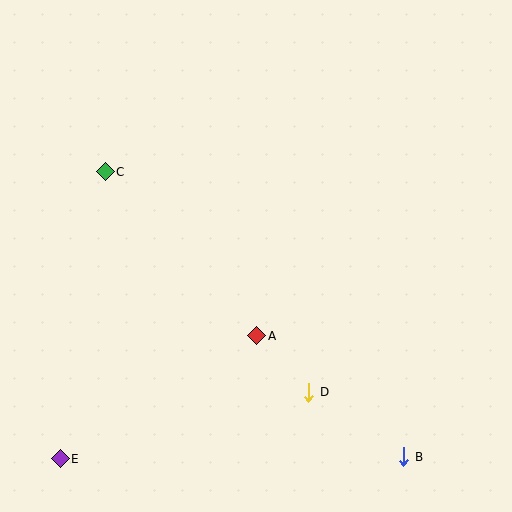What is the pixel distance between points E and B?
The distance between E and B is 344 pixels.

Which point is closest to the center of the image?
Point A at (257, 336) is closest to the center.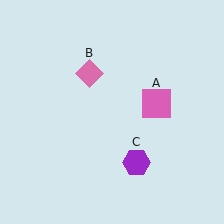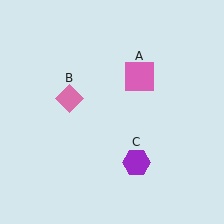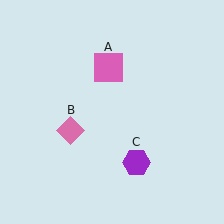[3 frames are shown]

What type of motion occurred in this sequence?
The pink square (object A), pink diamond (object B) rotated counterclockwise around the center of the scene.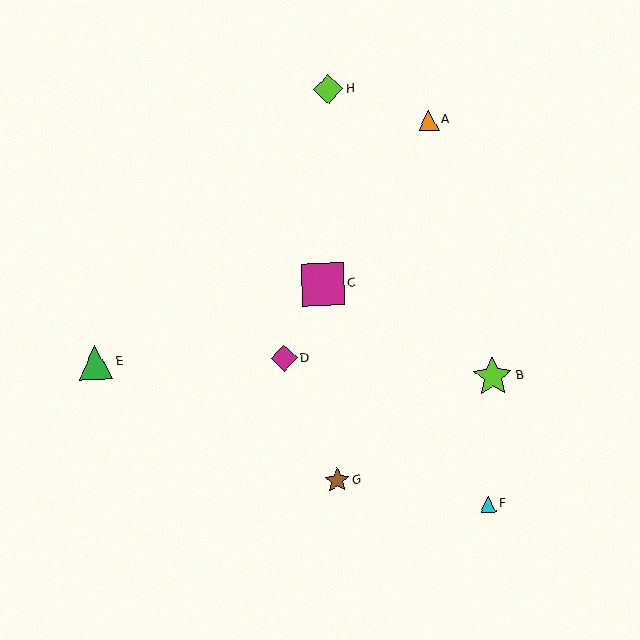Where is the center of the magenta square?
The center of the magenta square is at (323, 284).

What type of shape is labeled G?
Shape G is a brown star.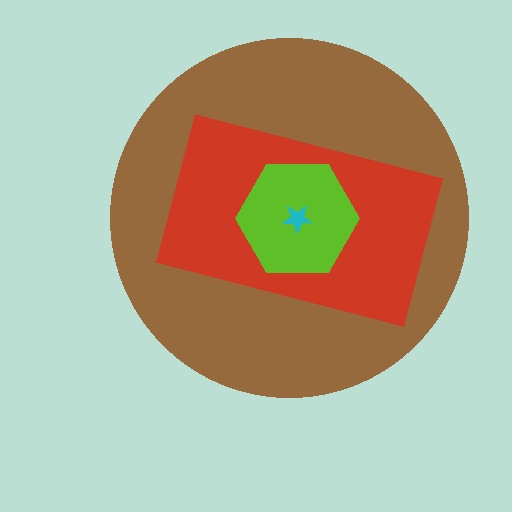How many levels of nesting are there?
4.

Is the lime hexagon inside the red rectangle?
Yes.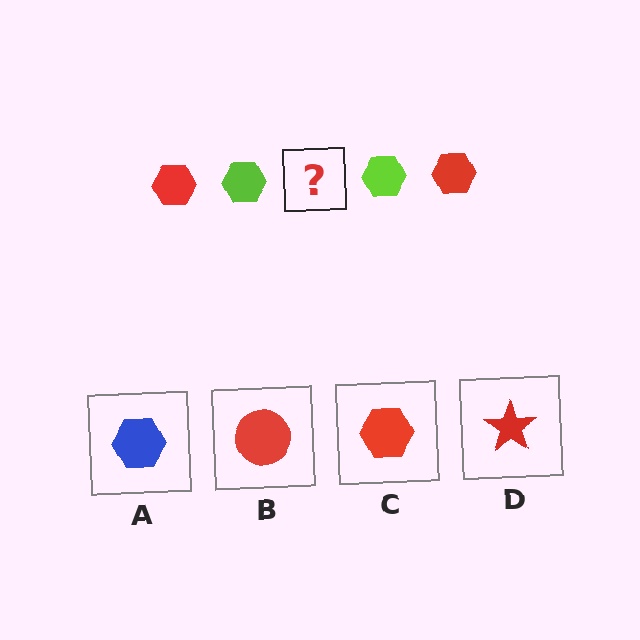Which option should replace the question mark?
Option C.